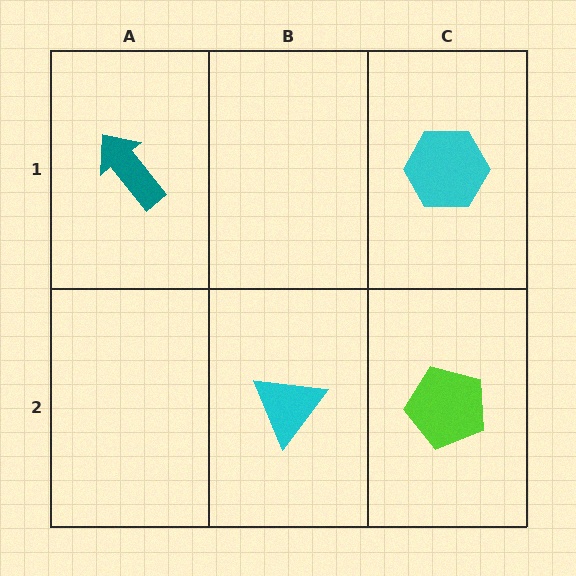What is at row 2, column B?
A cyan triangle.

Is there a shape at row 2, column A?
No, that cell is empty.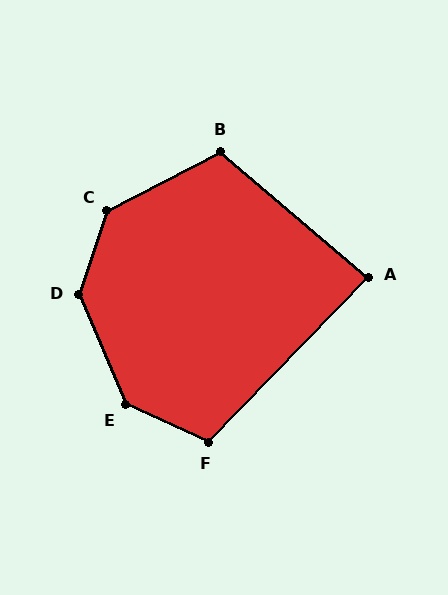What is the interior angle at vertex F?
Approximately 110 degrees (obtuse).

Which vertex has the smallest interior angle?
A, at approximately 86 degrees.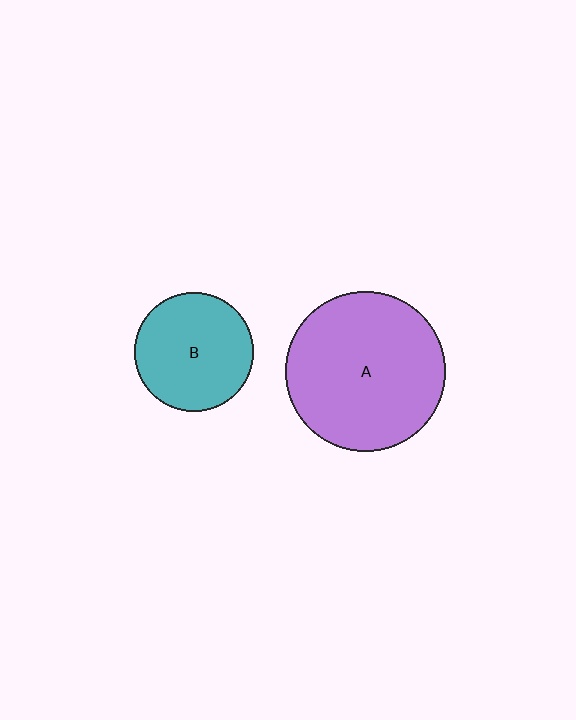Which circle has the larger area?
Circle A (purple).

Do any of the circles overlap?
No, none of the circles overlap.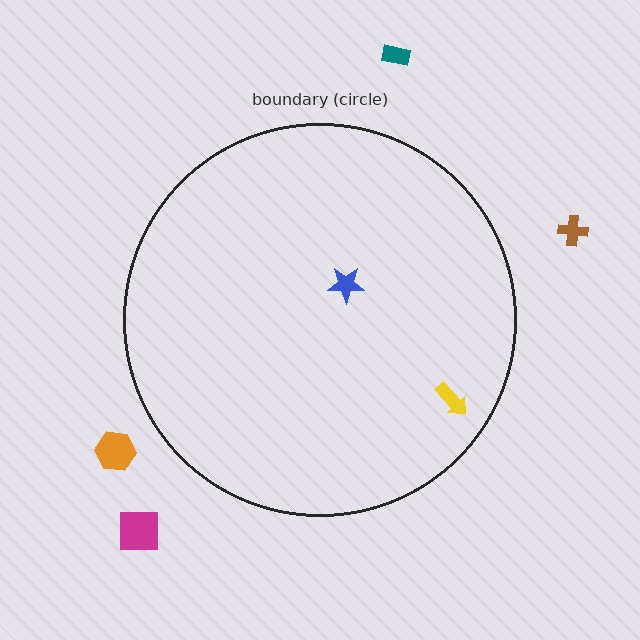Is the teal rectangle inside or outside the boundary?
Outside.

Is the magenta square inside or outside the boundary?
Outside.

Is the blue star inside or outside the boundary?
Inside.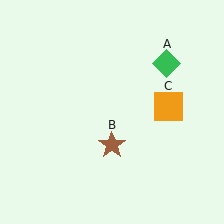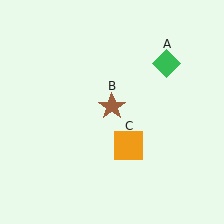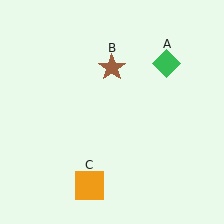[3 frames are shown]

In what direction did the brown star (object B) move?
The brown star (object B) moved up.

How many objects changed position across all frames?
2 objects changed position: brown star (object B), orange square (object C).